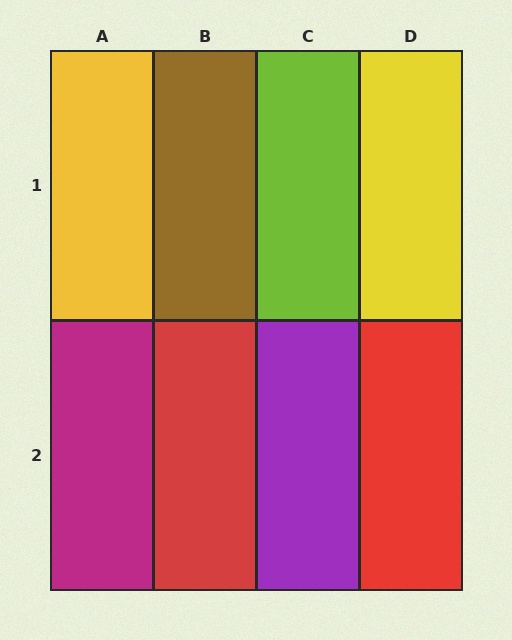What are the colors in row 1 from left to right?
Yellow, brown, lime, yellow.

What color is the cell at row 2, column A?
Magenta.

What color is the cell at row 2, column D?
Red.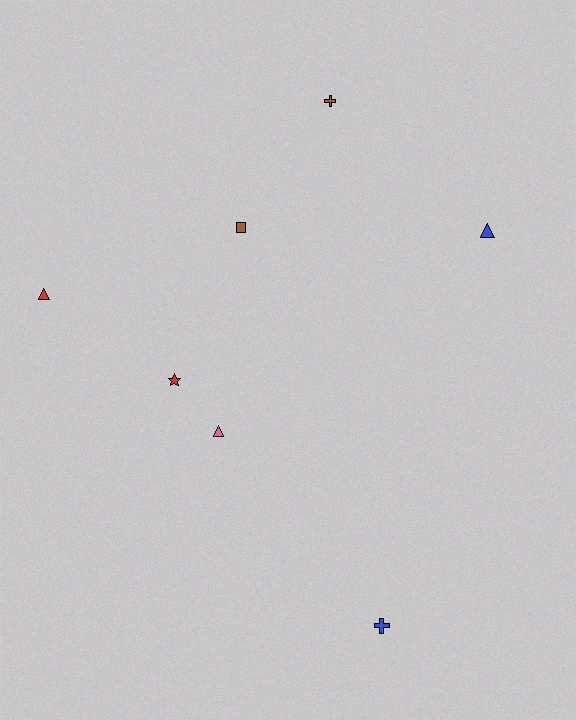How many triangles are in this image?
There are 3 triangles.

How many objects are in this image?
There are 7 objects.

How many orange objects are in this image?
There are no orange objects.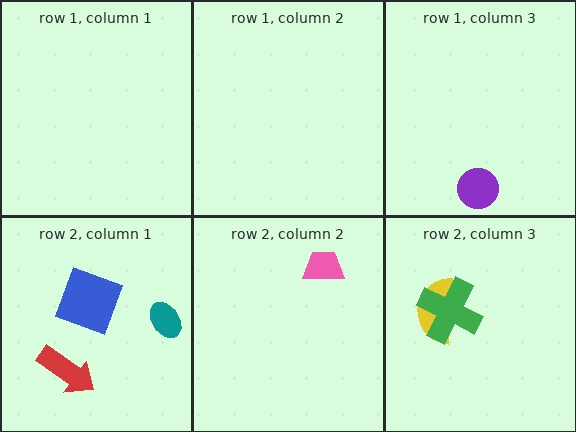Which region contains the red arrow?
The row 2, column 1 region.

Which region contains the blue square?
The row 2, column 1 region.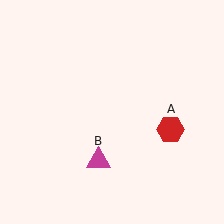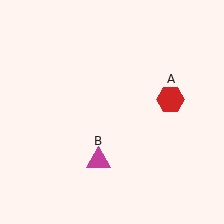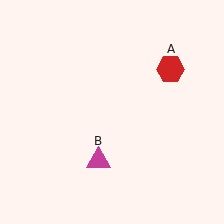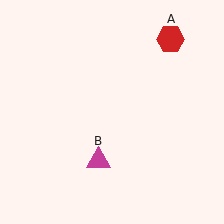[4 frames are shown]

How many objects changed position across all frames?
1 object changed position: red hexagon (object A).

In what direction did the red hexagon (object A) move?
The red hexagon (object A) moved up.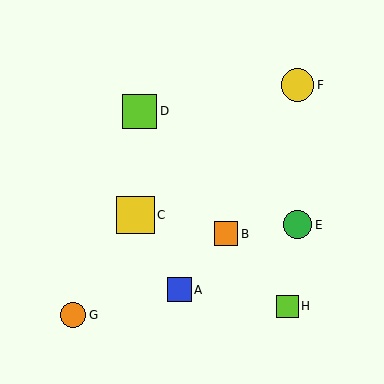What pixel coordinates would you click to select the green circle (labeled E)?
Click at (298, 225) to select the green circle E.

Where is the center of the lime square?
The center of the lime square is at (287, 307).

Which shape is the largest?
The yellow square (labeled C) is the largest.